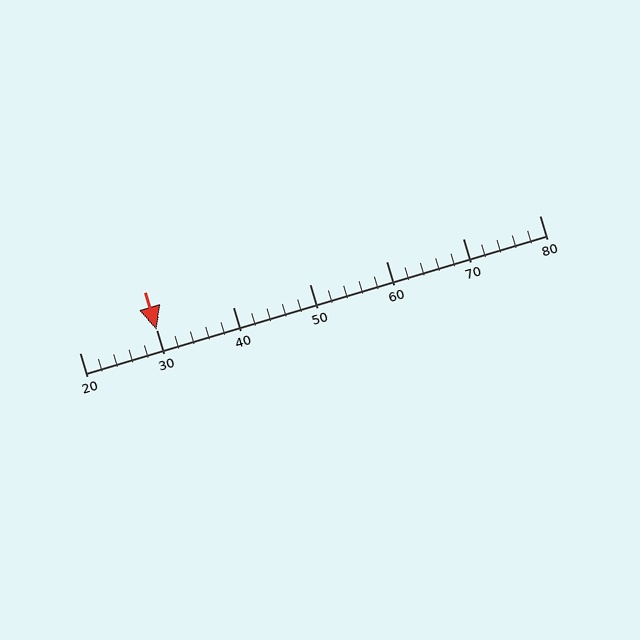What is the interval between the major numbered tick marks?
The major tick marks are spaced 10 units apart.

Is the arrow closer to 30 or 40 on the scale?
The arrow is closer to 30.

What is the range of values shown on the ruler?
The ruler shows values from 20 to 80.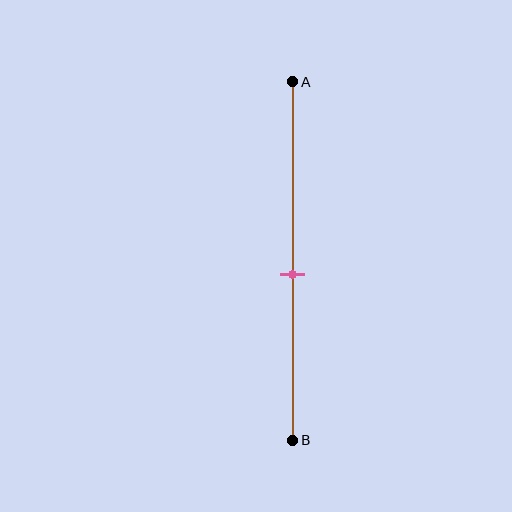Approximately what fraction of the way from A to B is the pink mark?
The pink mark is approximately 55% of the way from A to B.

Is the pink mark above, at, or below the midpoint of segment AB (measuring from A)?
The pink mark is below the midpoint of segment AB.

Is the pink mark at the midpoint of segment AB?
No, the mark is at about 55% from A, not at the 50% midpoint.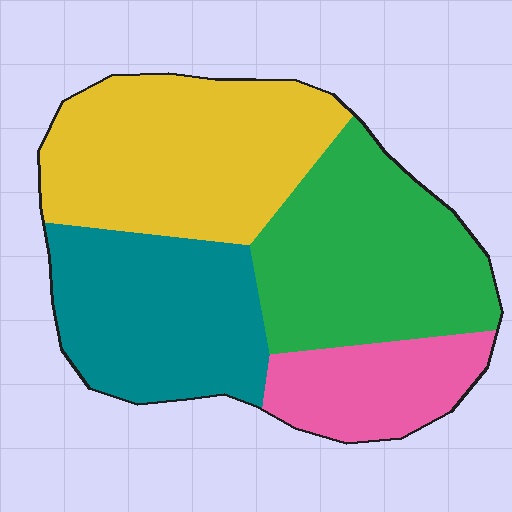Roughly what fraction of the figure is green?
Green takes up between a sixth and a third of the figure.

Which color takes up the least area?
Pink, at roughly 15%.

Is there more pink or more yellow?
Yellow.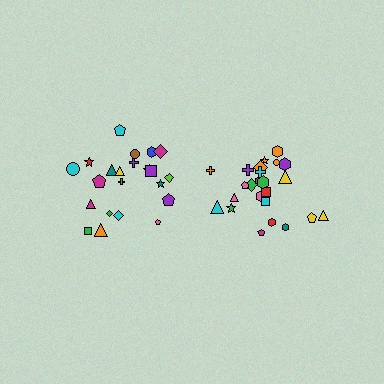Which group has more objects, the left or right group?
The right group.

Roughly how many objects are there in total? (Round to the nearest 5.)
Roughly 45 objects in total.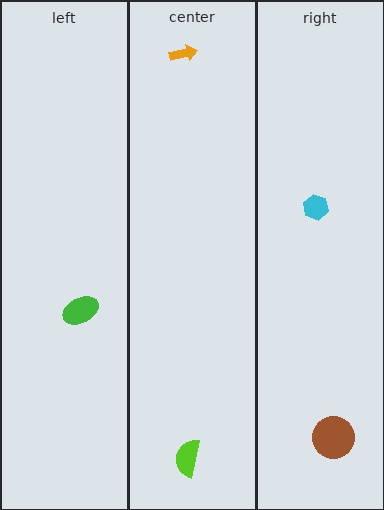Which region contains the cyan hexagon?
The right region.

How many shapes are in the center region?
2.